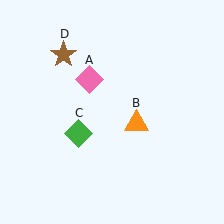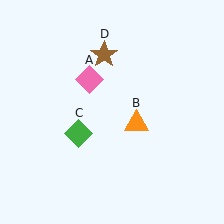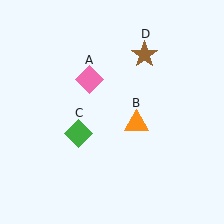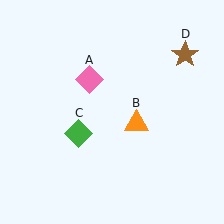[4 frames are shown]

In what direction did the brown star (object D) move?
The brown star (object D) moved right.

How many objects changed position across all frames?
1 object changed position: brown star (object D).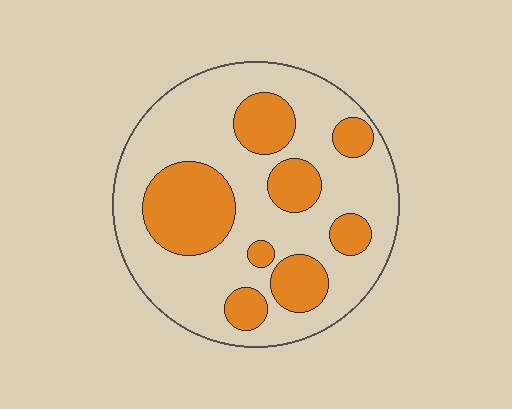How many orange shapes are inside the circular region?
8.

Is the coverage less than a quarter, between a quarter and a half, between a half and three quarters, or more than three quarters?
Between a quarter and a half.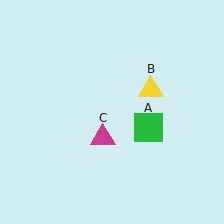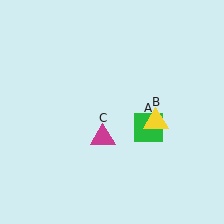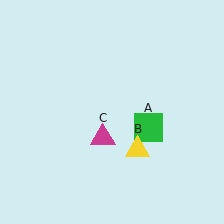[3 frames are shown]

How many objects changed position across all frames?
1 object changed position: yellow triangle (object B).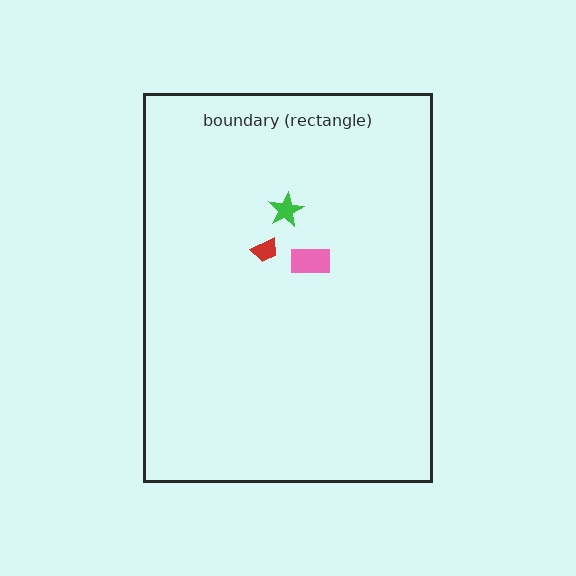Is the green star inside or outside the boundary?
Inside.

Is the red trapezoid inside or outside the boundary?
Inside.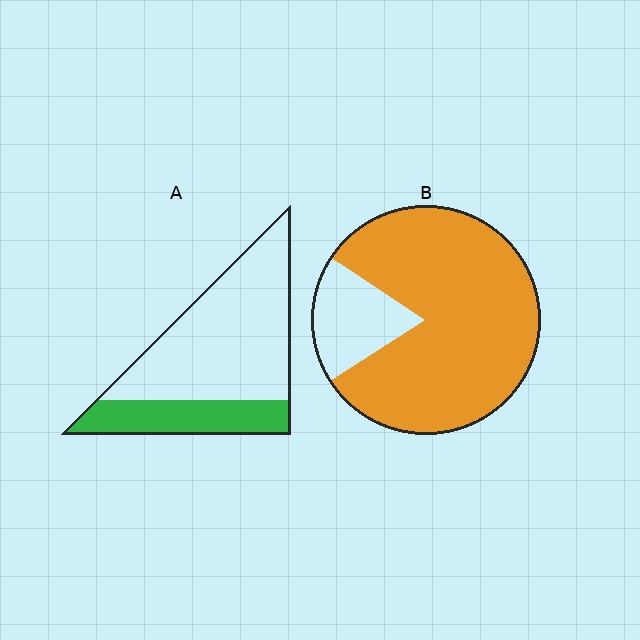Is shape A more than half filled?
No.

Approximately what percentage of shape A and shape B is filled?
A is approximately 30% and B is approximately 80%.